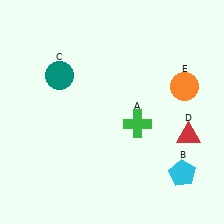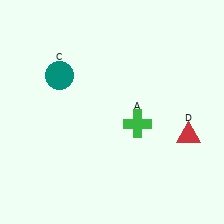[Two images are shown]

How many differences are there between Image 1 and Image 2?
There are 2 differences between the two images.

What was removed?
The cyan pentagon (B), the orange circle (E) were removed in Image 2.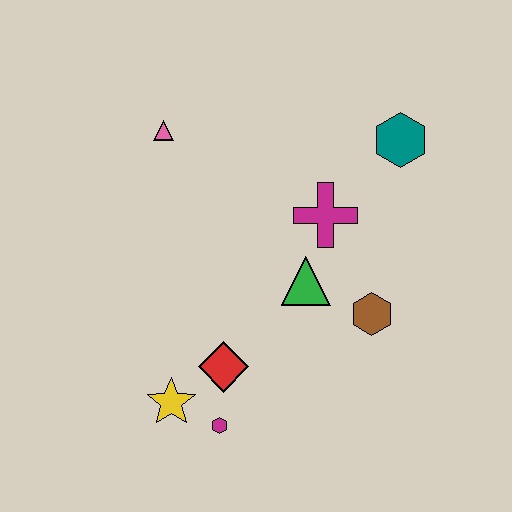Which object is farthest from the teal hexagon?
The yellow star is farthest from the teal hexagon.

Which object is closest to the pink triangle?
The magenta cross is closest to the pink triangle.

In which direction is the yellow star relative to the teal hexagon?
The yellow star is below the teal hexagon.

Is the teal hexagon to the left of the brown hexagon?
No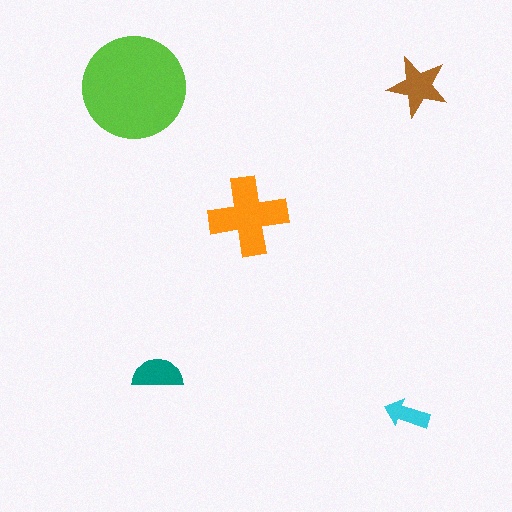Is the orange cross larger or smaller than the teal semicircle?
Larger.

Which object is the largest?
The lime circle.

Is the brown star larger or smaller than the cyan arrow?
Larger.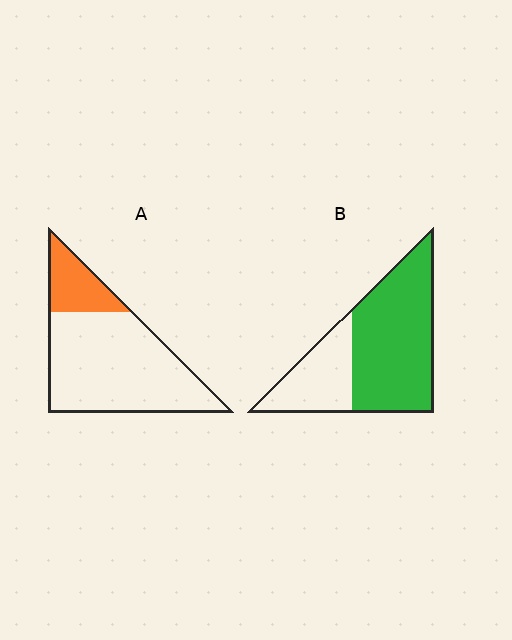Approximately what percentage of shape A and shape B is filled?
A is approximately 20% and B is approximately 70%.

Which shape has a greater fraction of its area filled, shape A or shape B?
Shape B.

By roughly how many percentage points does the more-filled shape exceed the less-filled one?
By roughly 45 percentage points (B over A).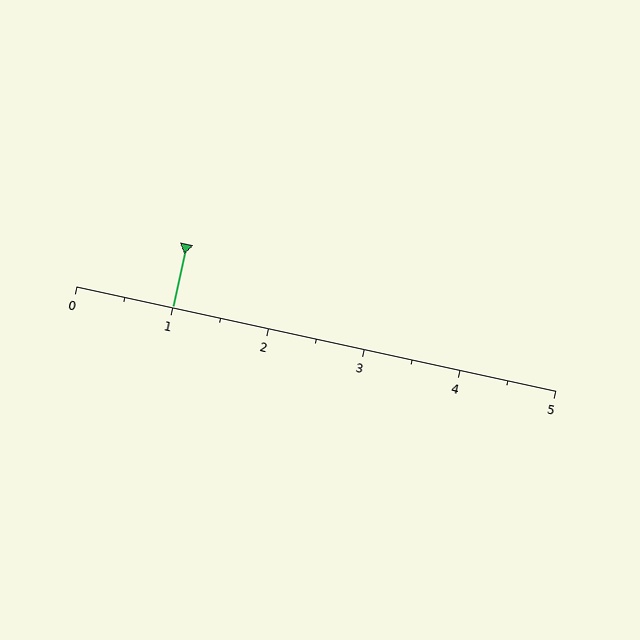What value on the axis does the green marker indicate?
The marker indicates approximately 1.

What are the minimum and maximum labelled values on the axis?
The axis runs from 0 to 5.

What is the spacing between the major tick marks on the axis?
The major ticks are spaced 1 apart.